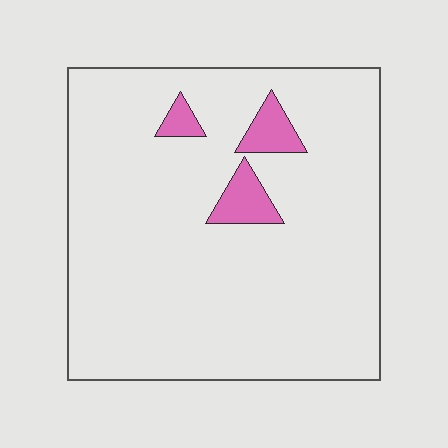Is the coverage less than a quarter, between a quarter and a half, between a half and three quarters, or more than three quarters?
Less than a quarter.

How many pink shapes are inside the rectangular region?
3.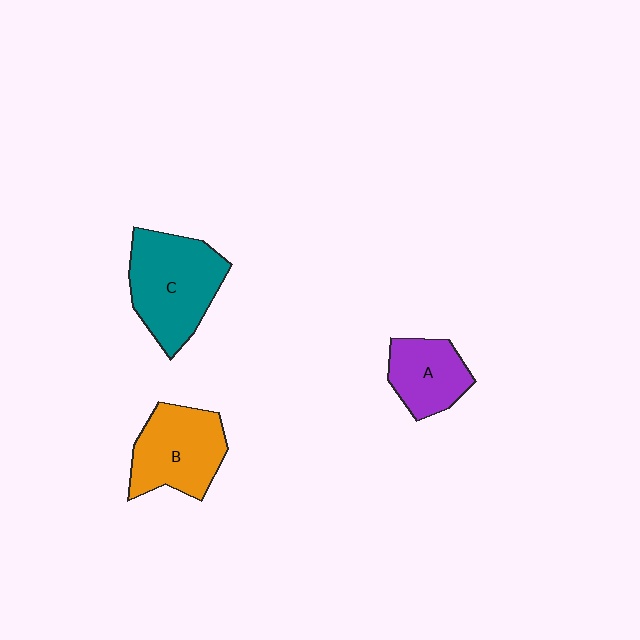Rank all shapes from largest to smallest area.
From largest to smallest: C (teal), B (orange), A (purple).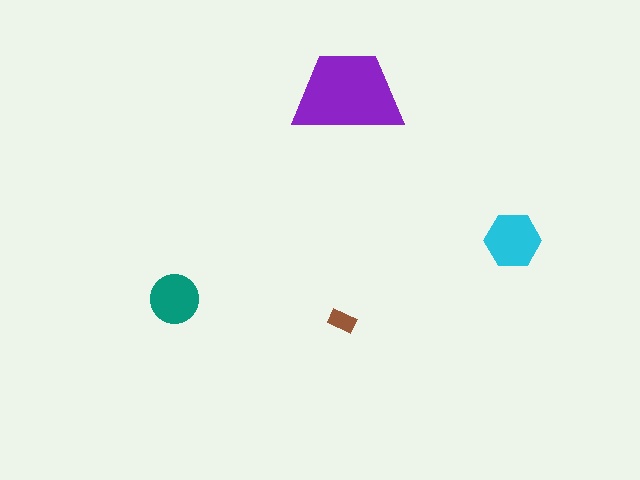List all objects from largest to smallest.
The purple trapezoid, the cyan hexagon, the teal circle, the brown rectangle.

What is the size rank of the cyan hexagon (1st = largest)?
2nd.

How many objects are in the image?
There are 4 objects in the image.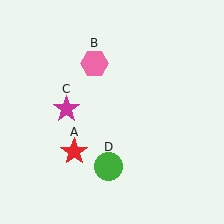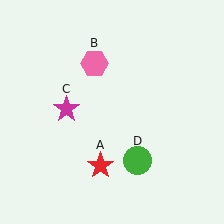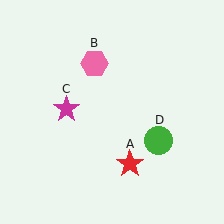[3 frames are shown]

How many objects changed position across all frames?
2 objects changed position: red star (object A), green circle (object D).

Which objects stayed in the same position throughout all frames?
Pink hexagon (object B) and magenta star (object C) remained stationary.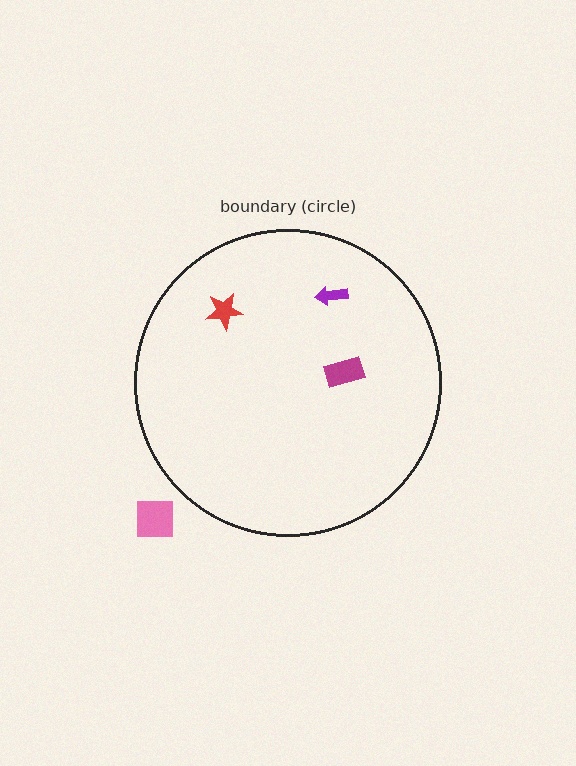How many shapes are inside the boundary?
3 inside, 1 outside.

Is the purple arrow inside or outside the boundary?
Inside.